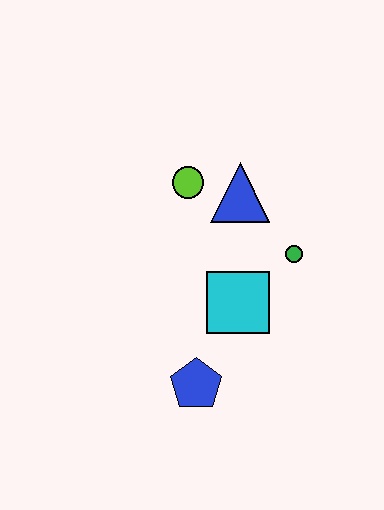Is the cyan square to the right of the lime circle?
Yes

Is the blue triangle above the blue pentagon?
Yes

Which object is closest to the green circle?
The cyan square is closest to the green circle.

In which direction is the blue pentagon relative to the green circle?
The blue pentagon is below the green circle.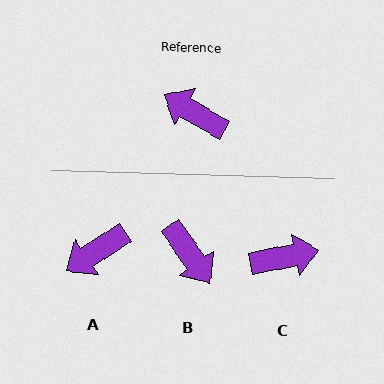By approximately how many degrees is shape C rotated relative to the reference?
Approximately 139 degrees clockwise.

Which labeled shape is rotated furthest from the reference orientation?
B, about 155 degrees away.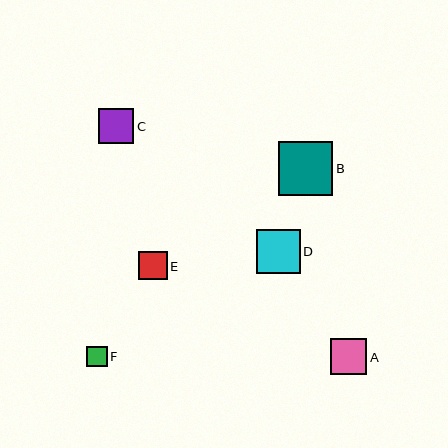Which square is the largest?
Square B is the largest with a size of approximately 55 pixels.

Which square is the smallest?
Square F is the smallest with a size of approximately 20 pixels.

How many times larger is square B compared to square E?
Square B is approximately 1.9 times the size of square E.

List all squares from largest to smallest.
From largest to smallest: B, D, A, C, E, F.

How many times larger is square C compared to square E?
Square C is approximately 1.2 times the size of square E.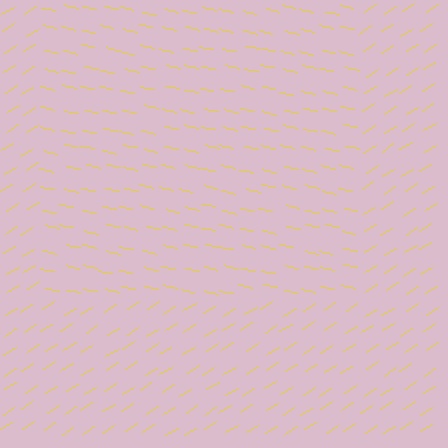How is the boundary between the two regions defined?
The boundary is defined purely by a change in line orientation (approximately 45 degrees difference). All lines are the same color and thickness.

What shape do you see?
I see a rectangle.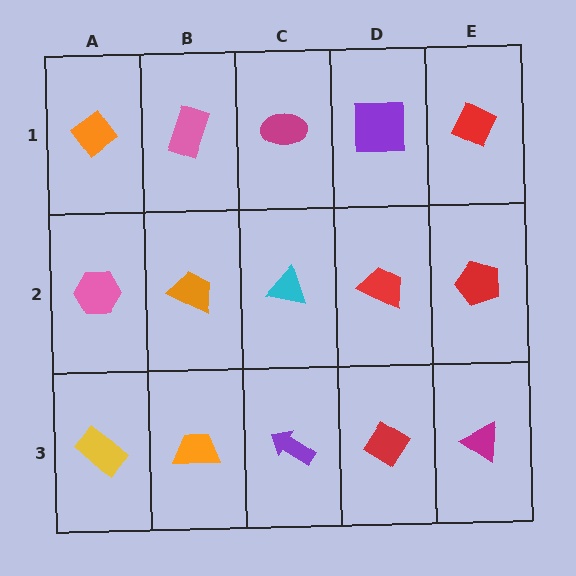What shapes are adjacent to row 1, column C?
A cyan triangle (row 2, column C), a pink rectangle (row 1, column B), a purple square (row 1, column D).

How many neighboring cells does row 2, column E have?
3.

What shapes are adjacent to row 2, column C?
A magenta ellipse (row 1, column C), a purple arrow (row 3, column C), an orange trapezoid (row 2, column B), a red trapezoid (row 2, column D).